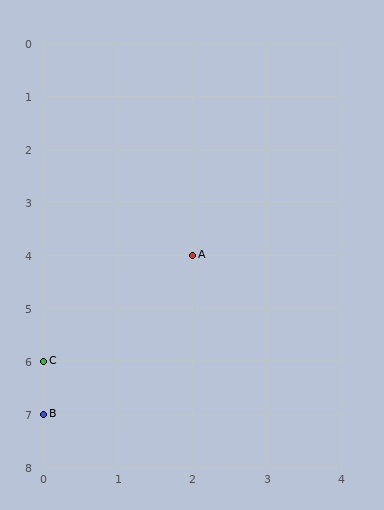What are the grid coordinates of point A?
Point A is at grid coordinates (2, 4).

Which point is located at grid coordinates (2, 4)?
Point A is at (2, 4).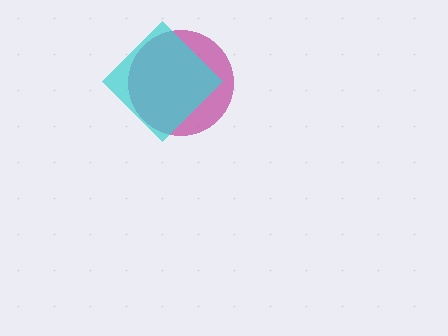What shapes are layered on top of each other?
The layered shapes are: a magenta circle, a cyan diamond.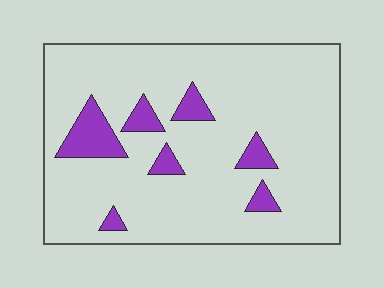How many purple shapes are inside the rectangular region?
7.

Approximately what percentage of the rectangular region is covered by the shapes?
Approximately 10%.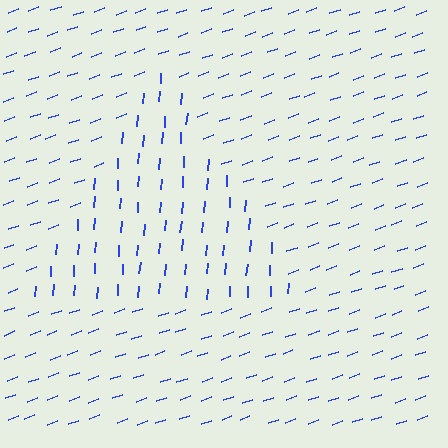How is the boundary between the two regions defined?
The boundary is defined purely by a change in line orientation (approximately 66 degrees difference). All lines are the same color and thickness.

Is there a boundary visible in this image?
Yes, there is a texture boundary formed by a change in line orientation.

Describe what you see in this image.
The image is filled with small blue line segments. A triangle region in the image has lines oriented differently from the surrounding lines, creating a visible texture boundary.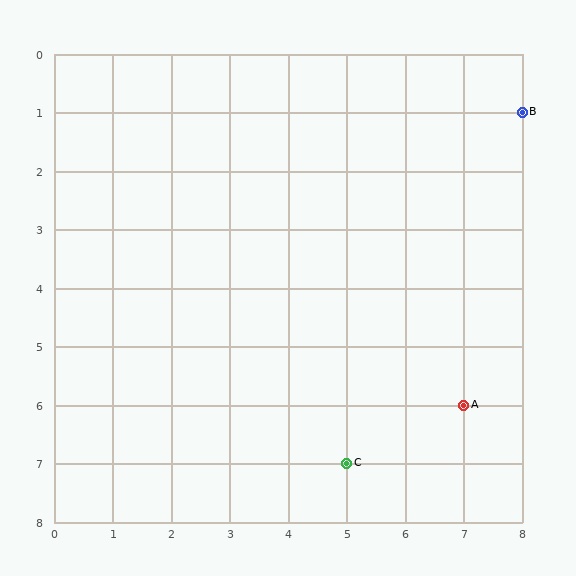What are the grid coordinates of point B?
Point B is at grid coordinates (8, 1).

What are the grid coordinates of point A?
Point A is at grid coordinates (7, 6).